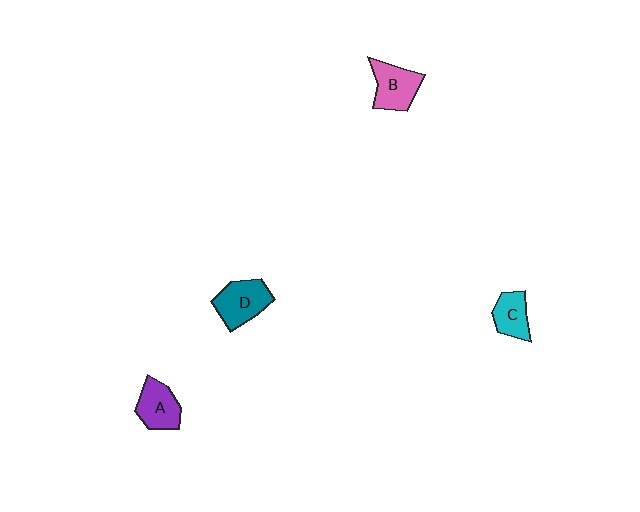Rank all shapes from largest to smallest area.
From largest to smallest: D (teal), B (pink), A (purple), C (cyan).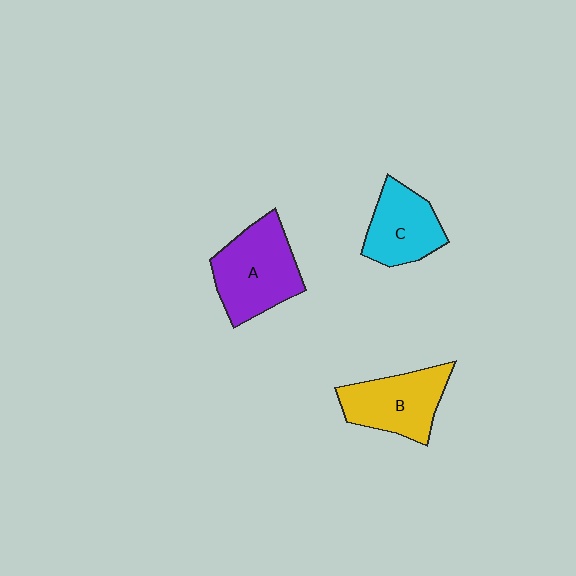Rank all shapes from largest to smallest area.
From largest to smallest: A (purple), B (yellow), C (cyan).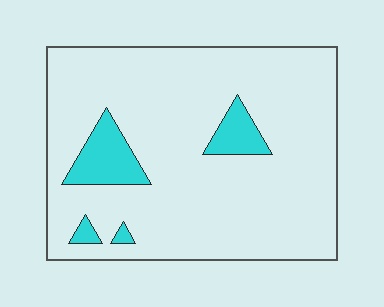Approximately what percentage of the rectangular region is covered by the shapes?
Approximately 10%.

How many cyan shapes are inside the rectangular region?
4.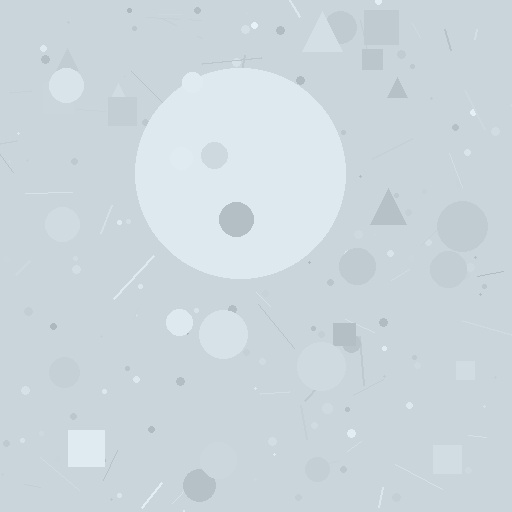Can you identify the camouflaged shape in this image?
The camouflaged shape is a circle.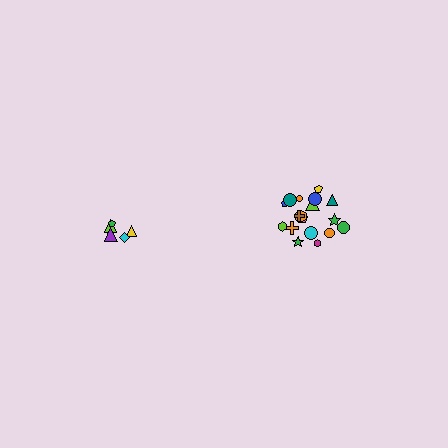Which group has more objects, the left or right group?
The right group.